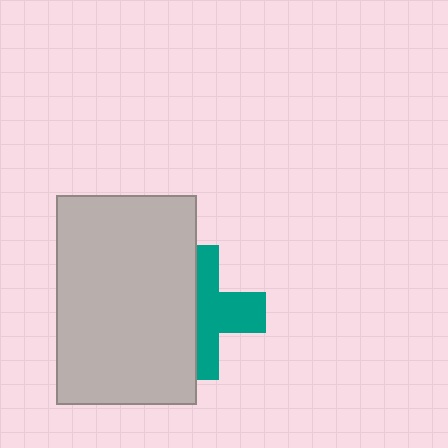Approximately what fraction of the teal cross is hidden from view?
Roughly 49% of the teal cross is hidden behind the light gray rectangle.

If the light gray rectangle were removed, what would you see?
You would see the complete teal cross.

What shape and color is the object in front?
The object in front is a light gray rectangle.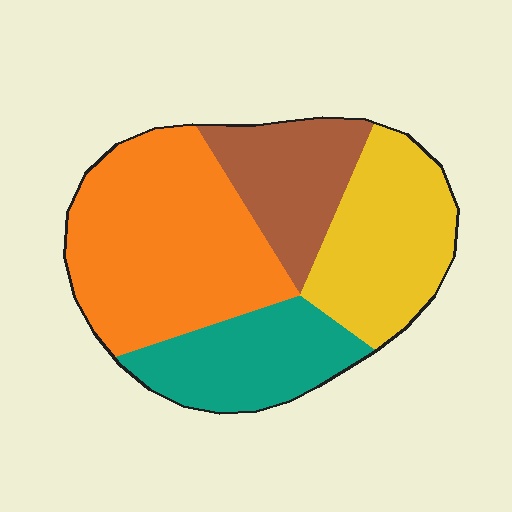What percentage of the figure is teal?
Teal takes up less than a quarter of the figure.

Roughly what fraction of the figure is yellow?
Yellow covers around 25% of the figure.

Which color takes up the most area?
Orange, at roughly 40%.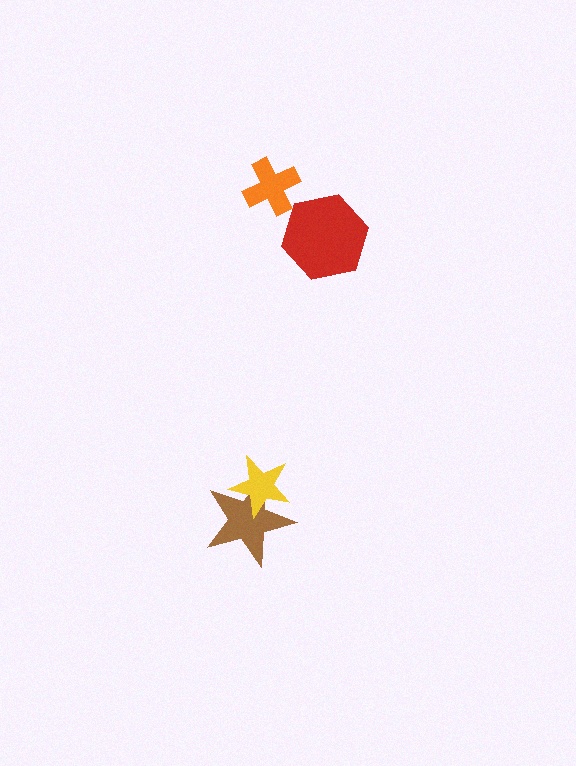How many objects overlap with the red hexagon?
0 objects overlap with the red hexagon.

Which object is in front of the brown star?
The yellow star is in front of the brown star.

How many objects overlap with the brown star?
1 object overlaps with the brown star.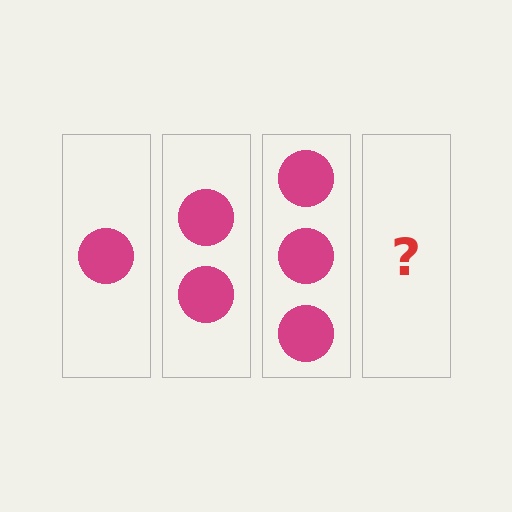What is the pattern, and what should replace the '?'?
The pattern is that each step adds one more circle. The '?' should be 4 circles.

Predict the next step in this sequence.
The next step is 4 circles.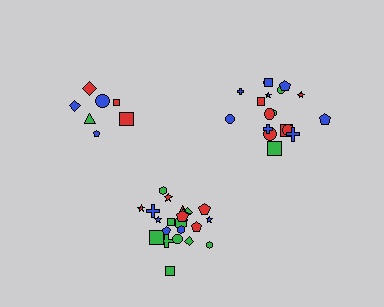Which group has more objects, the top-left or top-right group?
The top-right group.